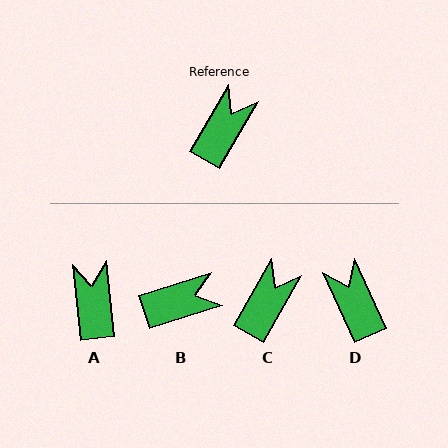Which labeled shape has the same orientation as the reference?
C.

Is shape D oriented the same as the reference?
No, it is off by about 54 degrees.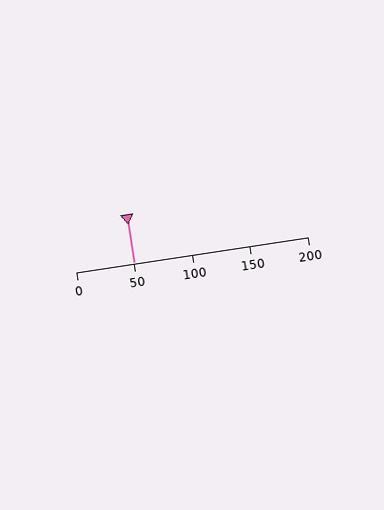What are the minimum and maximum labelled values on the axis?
The axis runs from 0 to 200.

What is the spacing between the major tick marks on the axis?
The major ticks are spaced 50 apart.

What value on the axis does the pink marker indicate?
The marker indicates approximately 50.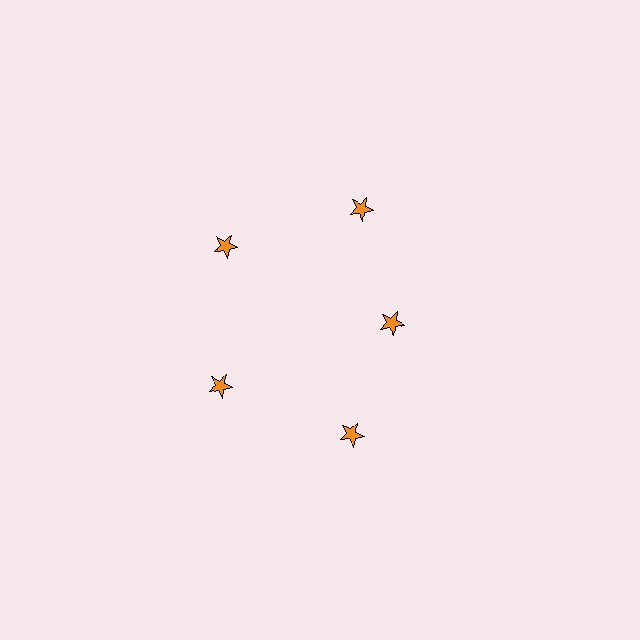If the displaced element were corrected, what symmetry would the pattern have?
It would have 5-fold rotational symmetry — the pattern would map onto itself every 72 degrees.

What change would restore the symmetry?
The symmetry would be restored by moving it outward, back onto the ring so that all 5 stars sit at equal angles and equal distance from the center.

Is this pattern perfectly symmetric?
No. The 5 orange stars are arranged in a ring, but one element near the 3 o'clock position is pulled inward toward the center, breaking the 5-fold rotational symmetry.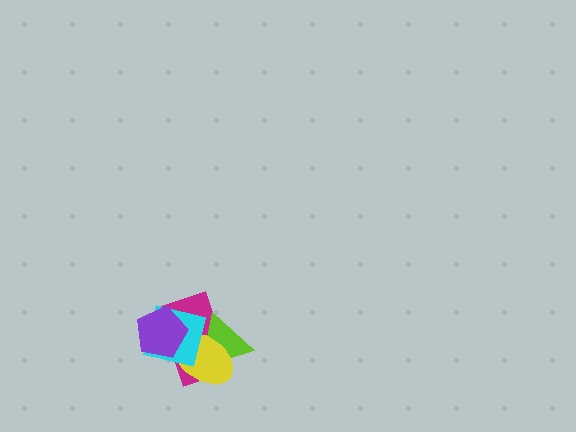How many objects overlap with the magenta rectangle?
4 objects overlap with the magenta rectangle.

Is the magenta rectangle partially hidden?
Yes, it is partially covered by another shape.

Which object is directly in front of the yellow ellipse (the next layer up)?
The cyan square is directly in front of the yellow ellipse.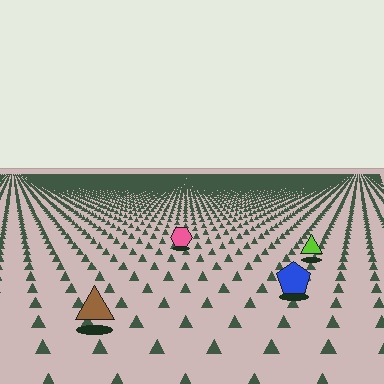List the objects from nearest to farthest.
From nearest to farthest: the brown triangle, the blue pentagon, the lime triangle, the pink hexagon.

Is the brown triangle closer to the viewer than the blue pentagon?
Yes. The brown triangle is closer — you can tell from the texture gradient: the ground texture is coarser near it.